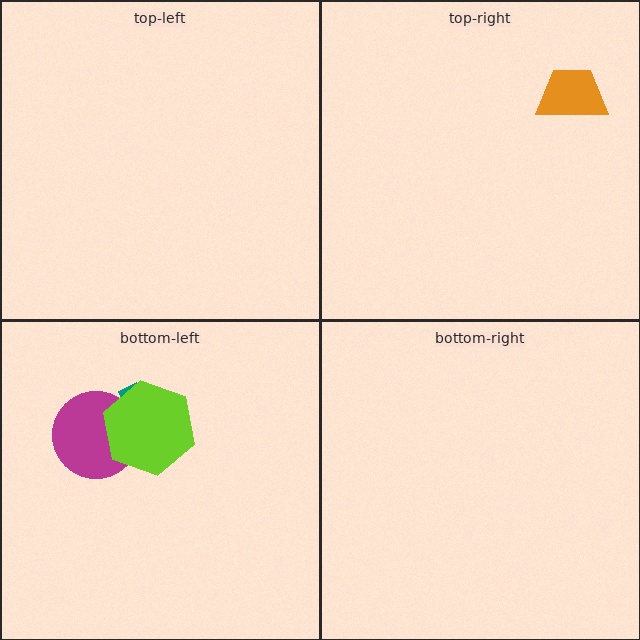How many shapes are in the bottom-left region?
3.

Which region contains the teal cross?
The bottom-left region.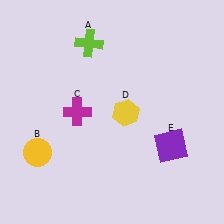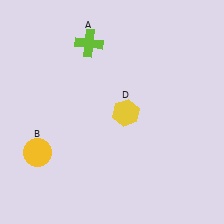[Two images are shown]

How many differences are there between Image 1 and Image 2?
There are 2 differences between the two images.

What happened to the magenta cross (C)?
The magenta cross (C) was removed in Image 2. It was in the top-left area of Image 1.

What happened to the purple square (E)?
The purple square (E) was removed in Image 2. It was in the bottom-right area of Image 1.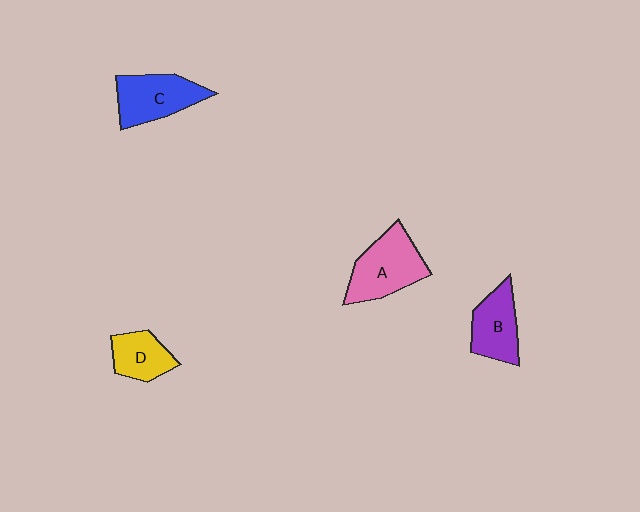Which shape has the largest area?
Shape A (pink).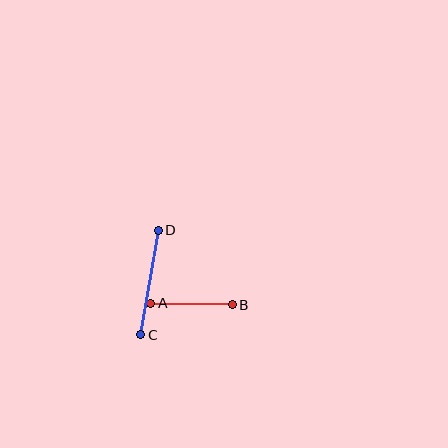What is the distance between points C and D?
The distance is approximately 106 pixels.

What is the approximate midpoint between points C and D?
The midpoint is at approximately (150, 283) pixels.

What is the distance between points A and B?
The distance is approximately 82 pixels.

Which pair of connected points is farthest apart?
Points C and D are farthest apart.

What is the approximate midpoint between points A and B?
The midpoint is at approximately (192, 304) pixels.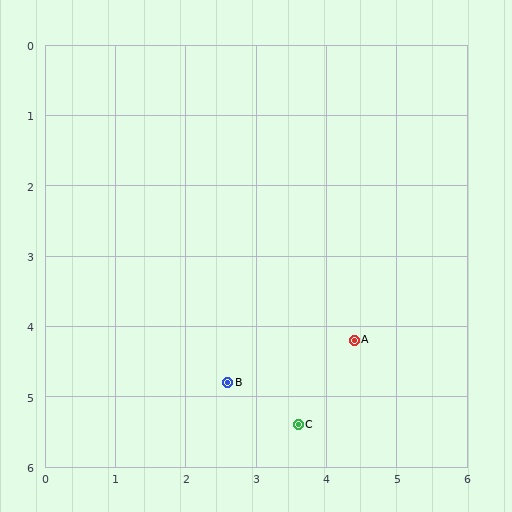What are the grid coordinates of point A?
Point A is at approximately (4.4, 4.2).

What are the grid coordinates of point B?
Point B is at approximately (2.6, 4.8).